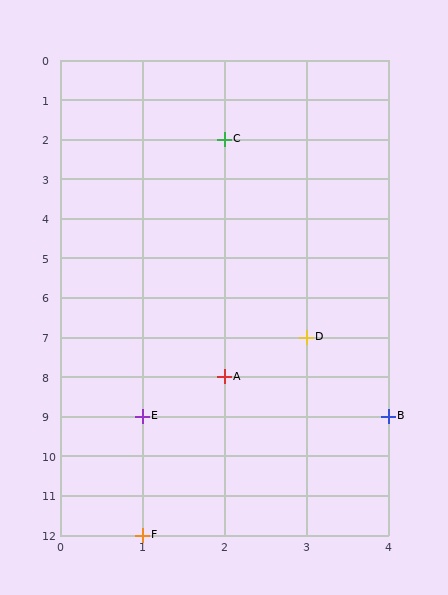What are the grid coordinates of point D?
Point D is at grid coordinates (3, 7).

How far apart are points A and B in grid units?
Points A and B are 2 columns and 1 row apart (about 2.2 grid units diagonally).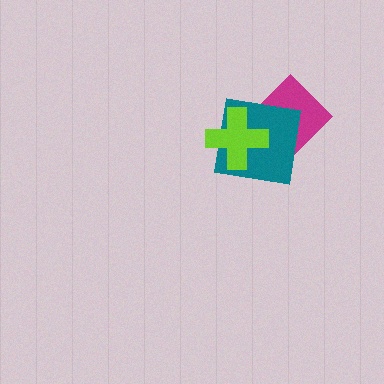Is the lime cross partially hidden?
No, no other shape covers it.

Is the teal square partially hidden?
Yes, it is partially covered by another shape.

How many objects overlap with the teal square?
2 objects overlap with the teal square.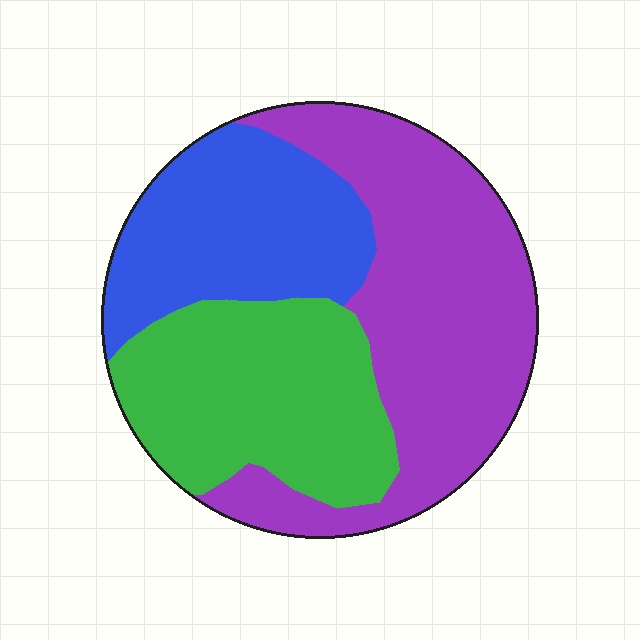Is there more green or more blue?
Green.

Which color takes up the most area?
Purple, at roughly 45%.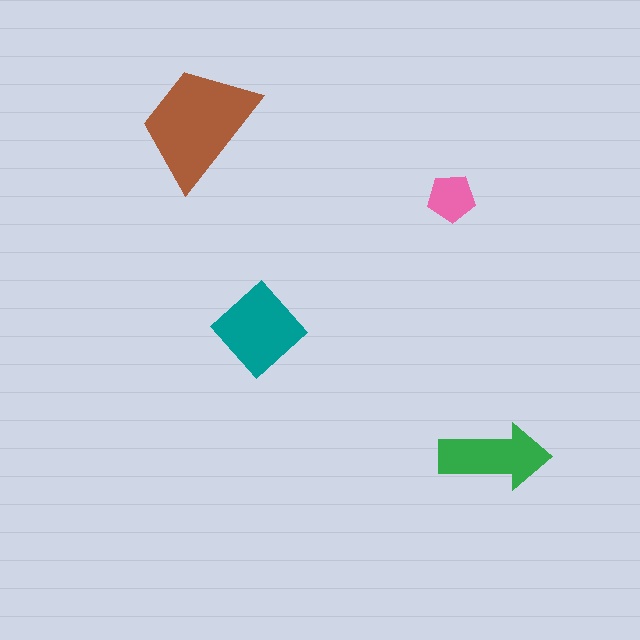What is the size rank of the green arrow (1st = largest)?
3rd.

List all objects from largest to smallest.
The brown trapezoid, the teal diamond, the green arrow, the pink pentagon.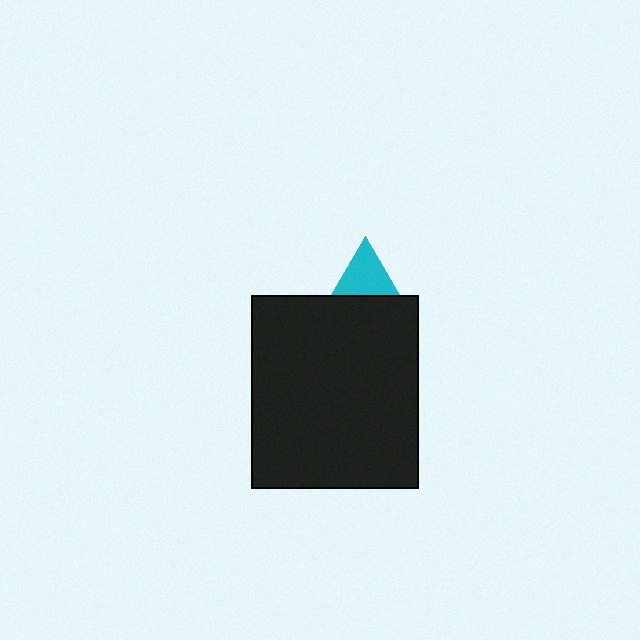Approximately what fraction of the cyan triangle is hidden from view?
Roughly 54% of the cyan triangle is hidden behind the black rectangle.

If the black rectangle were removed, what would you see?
You would see the complete cyan triangle.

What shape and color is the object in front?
The object in front is a black rectangle.